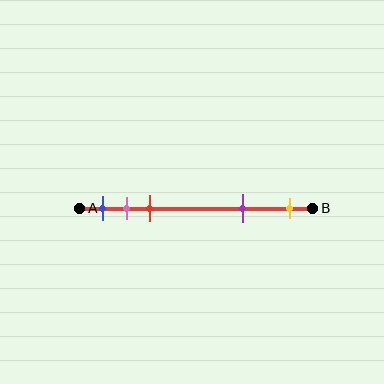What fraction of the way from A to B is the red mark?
The red mark is approximately 30% (0.3) of the way from A to B.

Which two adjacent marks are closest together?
The pink and red marks are the closest adjacent pair.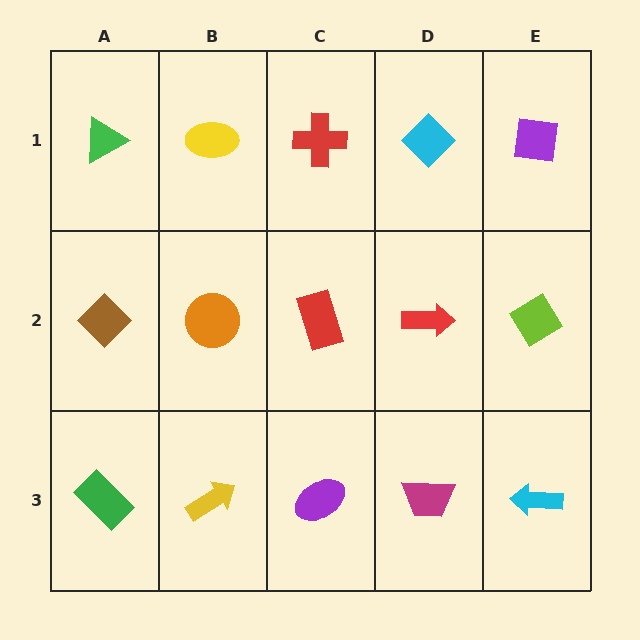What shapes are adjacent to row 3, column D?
A red arrow (row 2, column D), a purple ellipse (row 3, column C), a cyan arrow (row 3, column E).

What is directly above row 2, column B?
A yellow ellipse.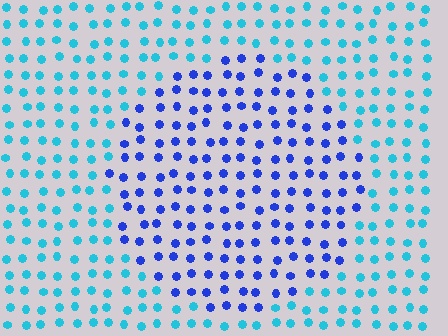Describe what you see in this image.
The image is filled with small cyan elements in a uniform arrangement. A circle-shaped region is visible where the elements are tinted to a slightly different hue, forming a subtle color boundary.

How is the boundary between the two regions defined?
The boundary is defined purely by a slight shift in hue (about 44 degrees). Spacing, size, and orientation are identical on both sides.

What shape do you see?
I see a circle.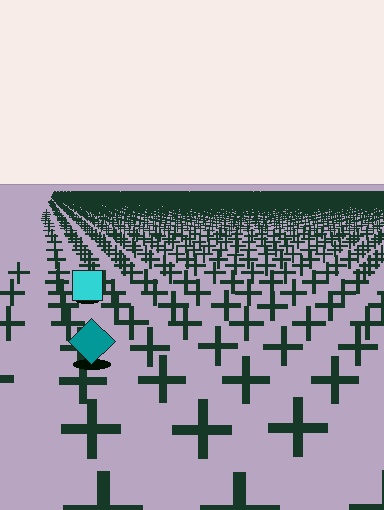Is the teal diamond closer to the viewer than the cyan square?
Yes. The teal diamond is closer — you can tell from the texture gradient: the ground texture is coarser near it.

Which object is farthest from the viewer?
The cyan square is farthest from the viewer. It appears smaller and the ground texture around it is denser.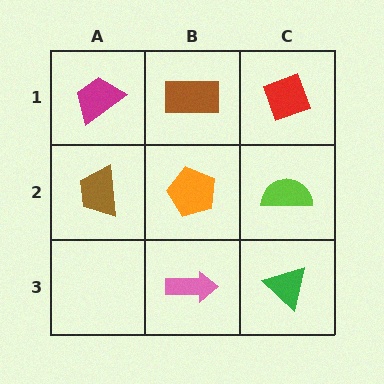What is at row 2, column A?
A brown trapezoid.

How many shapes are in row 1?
3 shapes.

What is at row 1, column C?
A red diamond.